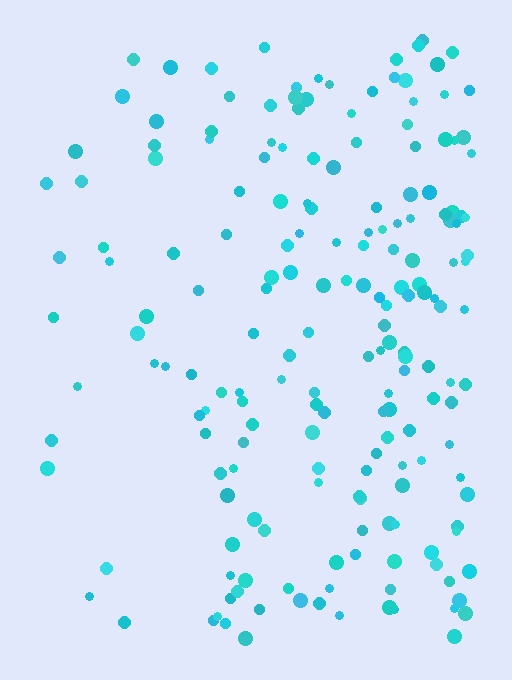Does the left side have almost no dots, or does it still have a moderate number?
Still a moderate number, just noticeably fewer than the right.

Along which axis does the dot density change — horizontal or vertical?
Horizontal.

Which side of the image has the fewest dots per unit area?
The left.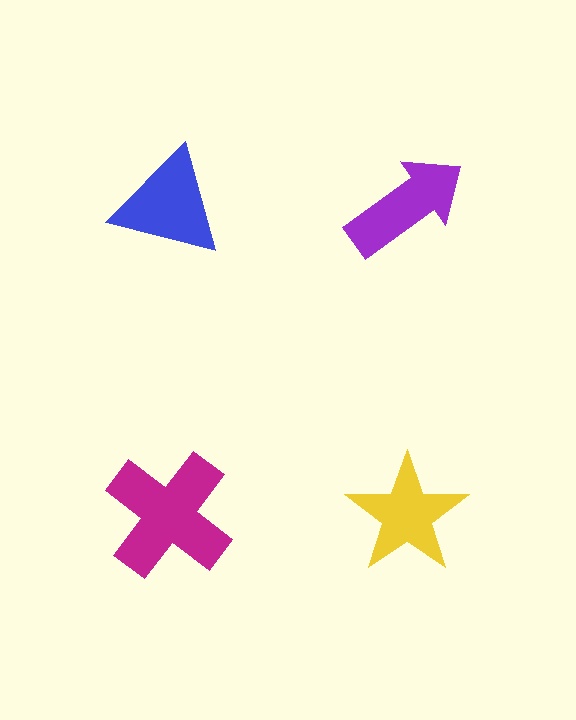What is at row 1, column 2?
A purple arrow.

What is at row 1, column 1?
A blue triangle.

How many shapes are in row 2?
2 shapes.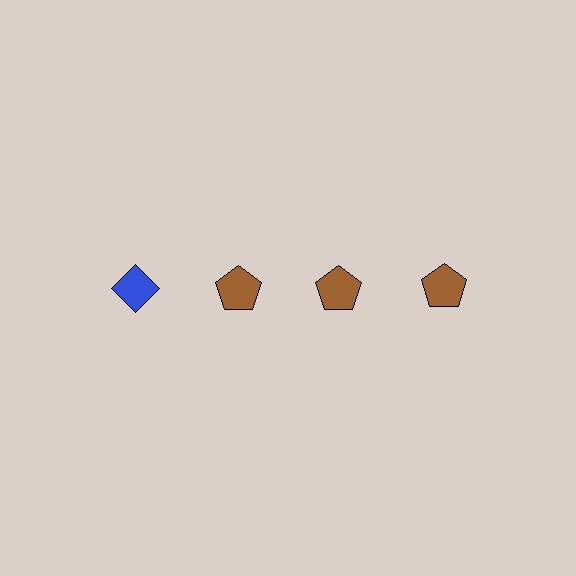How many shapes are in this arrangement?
There are 4 shapes arranged in a grid pattern.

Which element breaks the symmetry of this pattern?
The blue diamond in the top row, leftmost column breaks the symmetry. All other shapes are brown pentagons.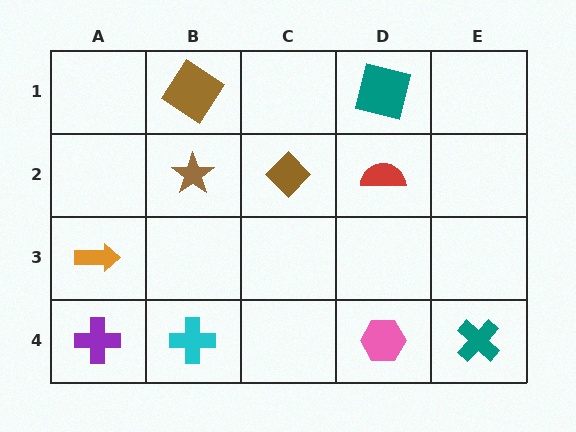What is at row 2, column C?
A brown diamond.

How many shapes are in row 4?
4 shapes.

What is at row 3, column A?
An orange arrow.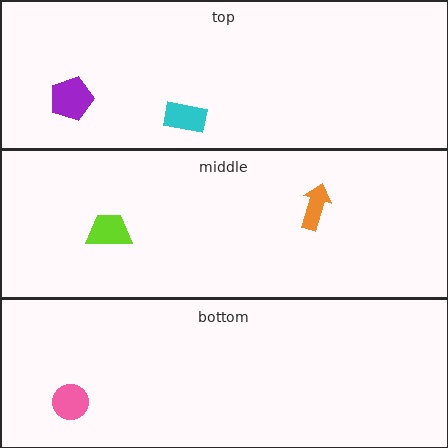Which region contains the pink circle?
The bottom region.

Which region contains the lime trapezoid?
The middle region.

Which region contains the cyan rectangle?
The top region.